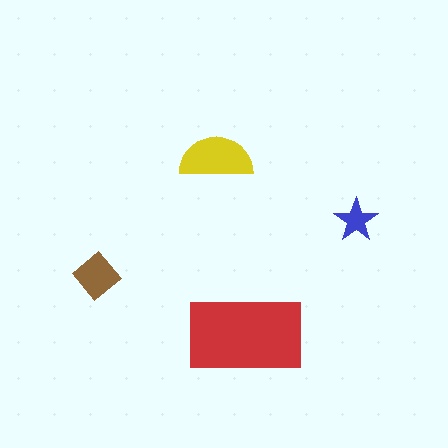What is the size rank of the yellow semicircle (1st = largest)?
2nd.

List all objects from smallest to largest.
The blue star, the brown diamond, the yellow semicircle, the red rectangle.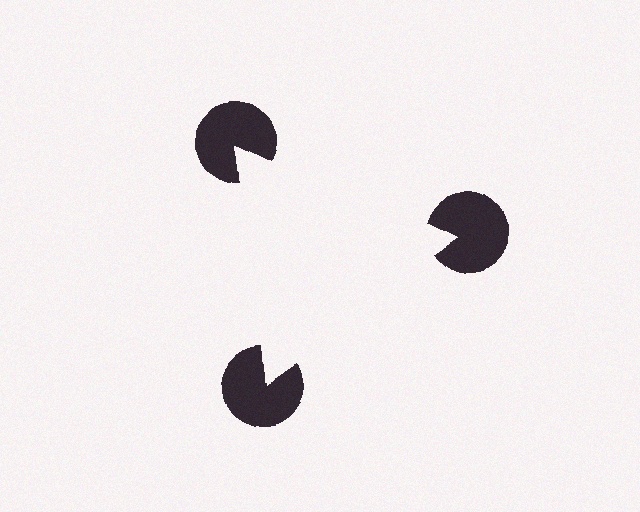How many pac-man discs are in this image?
There are 3 — one at each vertex of the illusory triangle.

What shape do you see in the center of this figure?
An illusory triangle — its edges are inferred from the aligned wedge cuts in the pac-man discs, not physically drawn.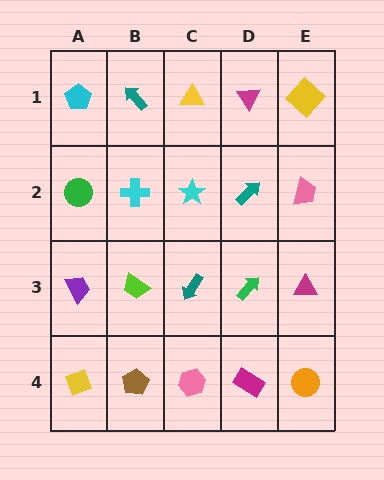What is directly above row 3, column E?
A pink trapezoid.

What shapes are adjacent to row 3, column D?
A teal arrow (row 2, column D), a magenta rectangle (row 4, column D), a teal arrow (row 3, column C), a magenta triangle (row 3, column E).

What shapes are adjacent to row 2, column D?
A magenta triangle (row 1, column D), a green arrow (row 3, column D), a cyan star (row 2, column C), a pink trapezoid (row 2, column E).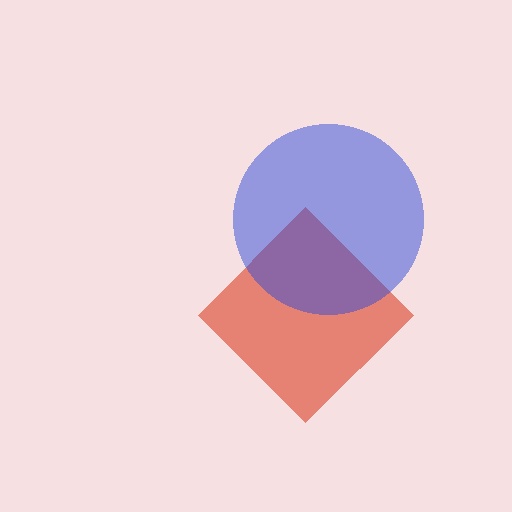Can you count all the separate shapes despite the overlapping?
Yes, there are 2 separate shapes.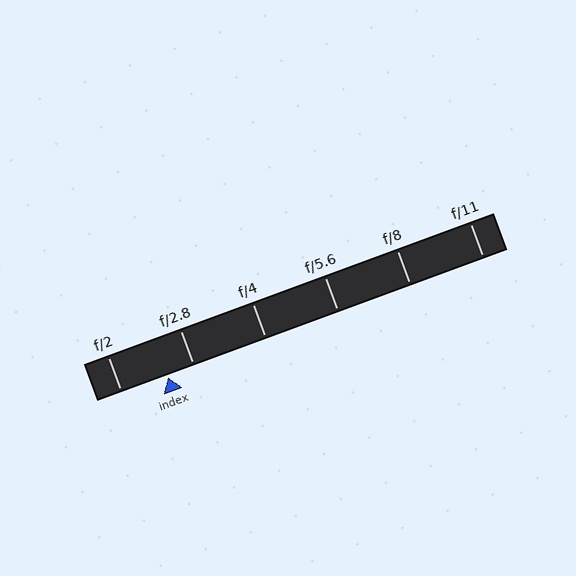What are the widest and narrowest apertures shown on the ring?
The widest aperture shown is f/2 and the narrowest is f/11.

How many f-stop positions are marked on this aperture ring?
There are 6 f-stop positions marked.